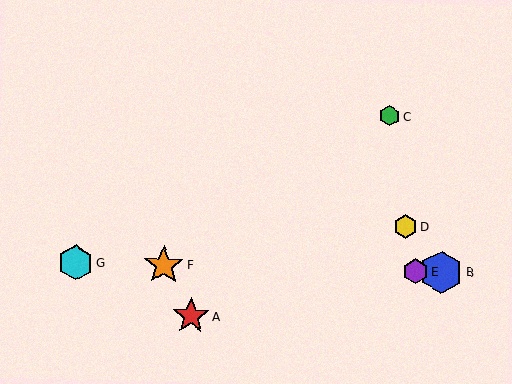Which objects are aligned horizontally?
Objects B, E, F, G are aligned horizontally.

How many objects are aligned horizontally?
4 objects (B, E, F, G) are aligned horizontally.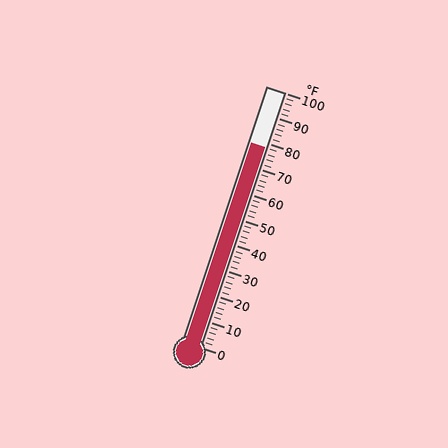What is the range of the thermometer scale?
The thermometer scale ranges from 0°F to 100°F.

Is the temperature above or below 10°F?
The temperature is above 10°F.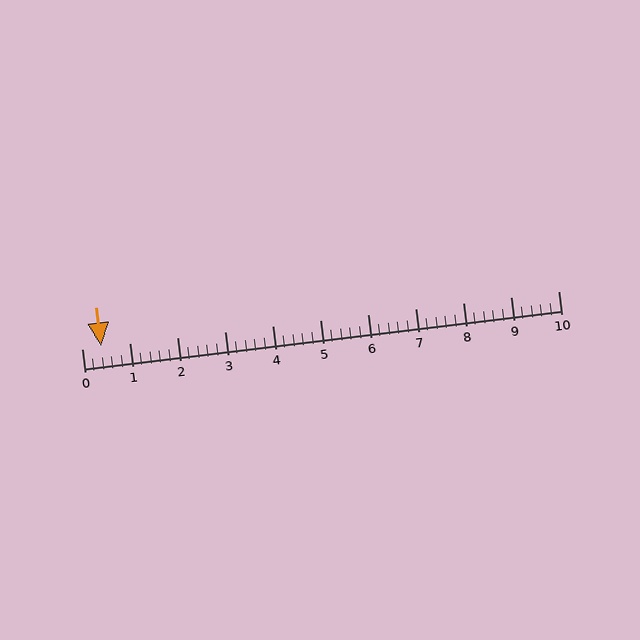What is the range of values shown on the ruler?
The ruler shows values from 0 to 10.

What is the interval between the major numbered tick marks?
The major tick marks are spaced 1 units apart.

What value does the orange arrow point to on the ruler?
The orange arrow points to approximately 0.4.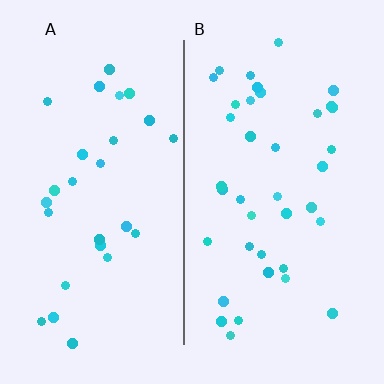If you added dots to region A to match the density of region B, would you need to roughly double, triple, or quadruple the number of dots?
Approximately double.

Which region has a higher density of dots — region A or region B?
B (the right).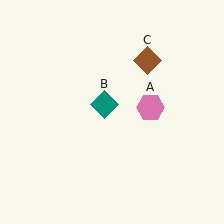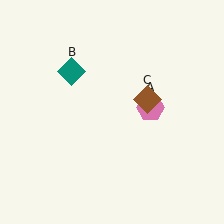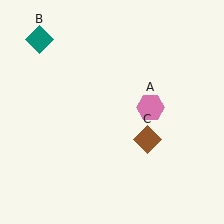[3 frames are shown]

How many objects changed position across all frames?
2 objects changed position: teal diamond (object B), brown diamond (object C).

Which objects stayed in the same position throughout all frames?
Pink hexagon (object A) remained stationary.